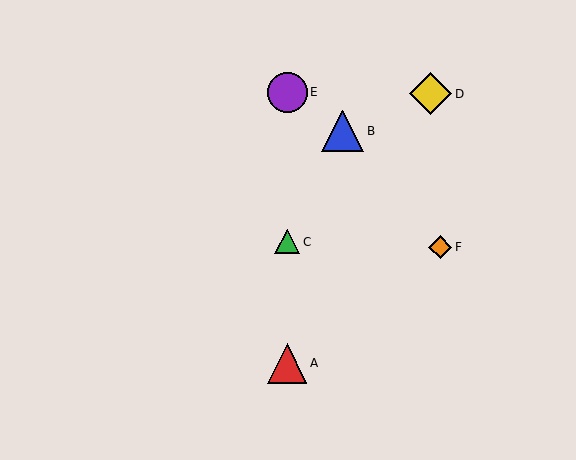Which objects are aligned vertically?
Objects A, C, E are aligned vertically.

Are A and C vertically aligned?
Yes, both are at x≈287.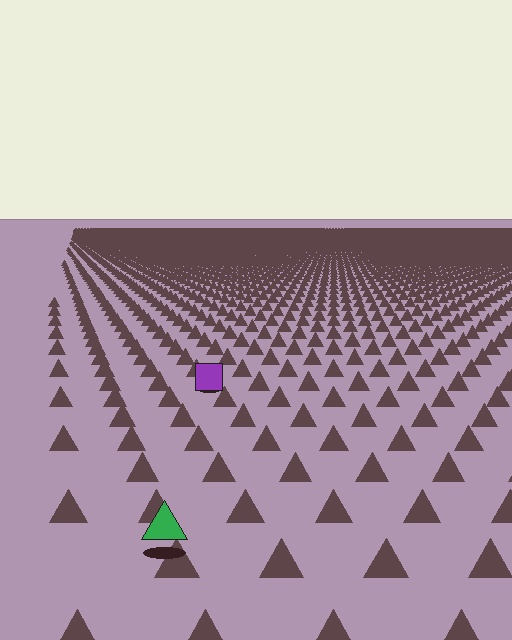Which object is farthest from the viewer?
The purple square is farthest from the viewer. It appears smaller and the ground texture around it is denser.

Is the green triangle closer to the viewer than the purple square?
Yes. The green triangle is closer — you can tell from the texture gradient: the ground texture is coarser near it.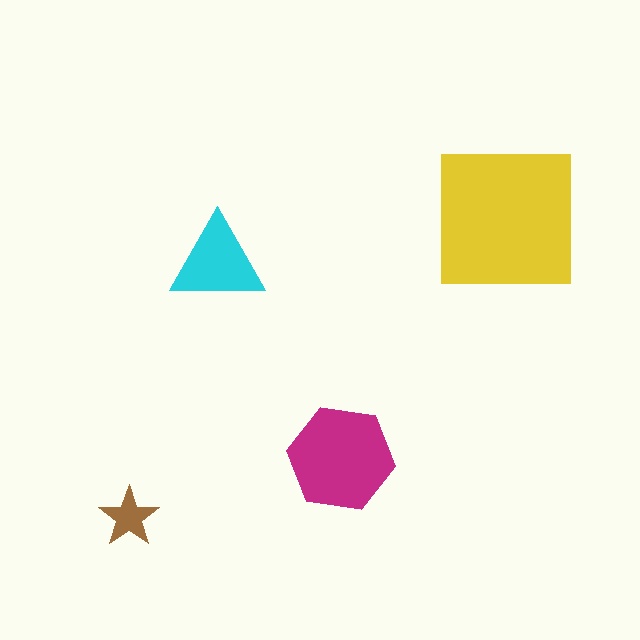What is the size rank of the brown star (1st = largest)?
4th.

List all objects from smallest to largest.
The brown star, the cyan triangle, the magenta hexagon, the yellow square.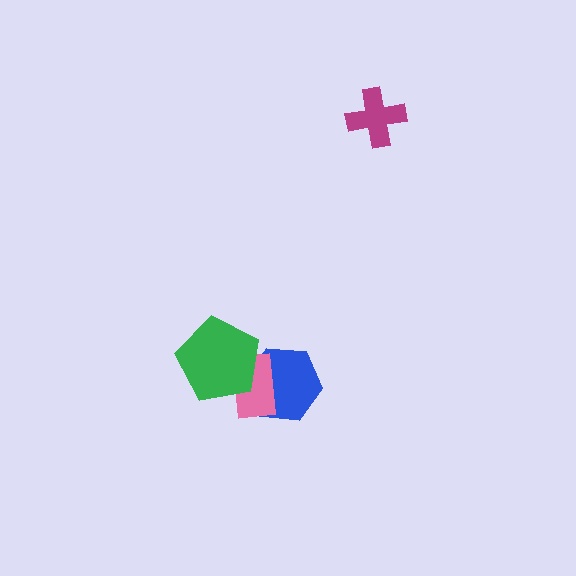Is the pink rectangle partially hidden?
Yes, it is partially covered by another shape.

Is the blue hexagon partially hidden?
Yes, it is partially covered by another shape.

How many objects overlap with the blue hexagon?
2 objects overlap with the blue hexagon.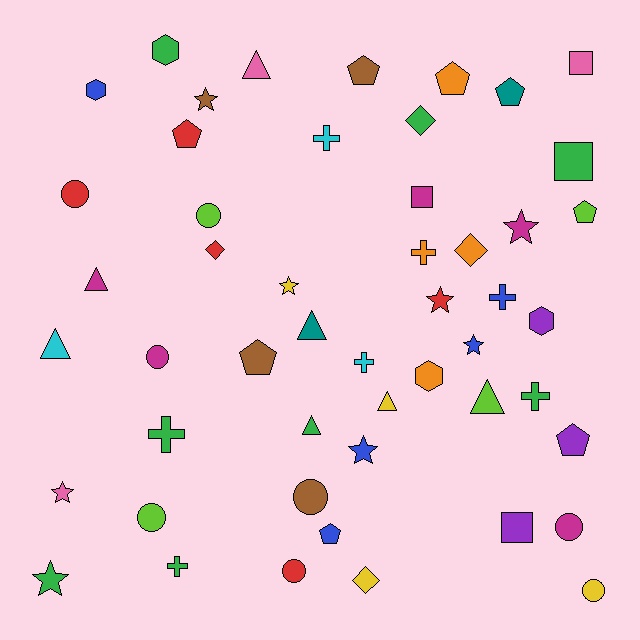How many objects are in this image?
There are 50 objects.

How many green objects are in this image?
There are 8 green objects.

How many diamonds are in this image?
There are 4 diamonds.